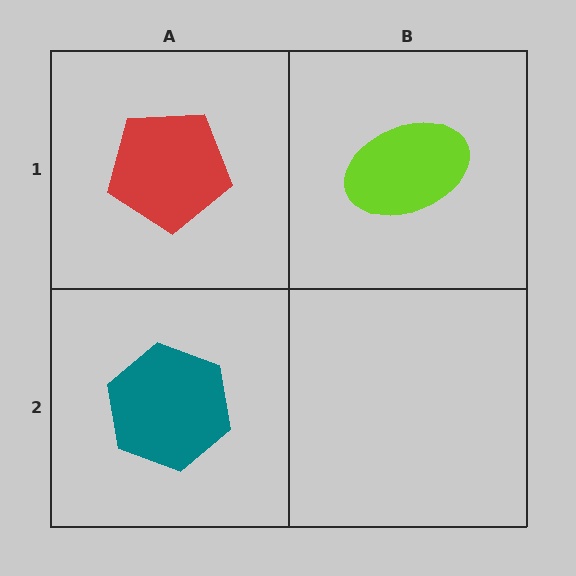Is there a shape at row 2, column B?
No, that cell is empty.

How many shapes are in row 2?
1 shape.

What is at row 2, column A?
A teal hexagon.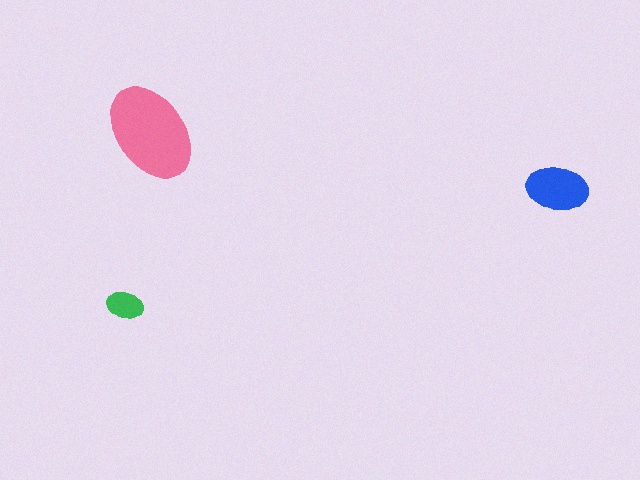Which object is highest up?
The pink ellipse is topmost.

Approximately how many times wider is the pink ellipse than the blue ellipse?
About 1.5 times wider.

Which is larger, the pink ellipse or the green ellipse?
The pink one.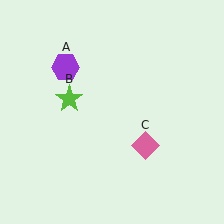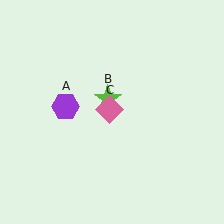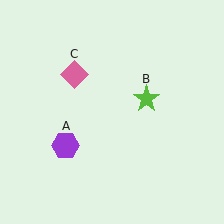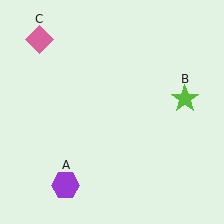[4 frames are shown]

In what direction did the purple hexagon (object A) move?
The purple hexagon (object A) moved down.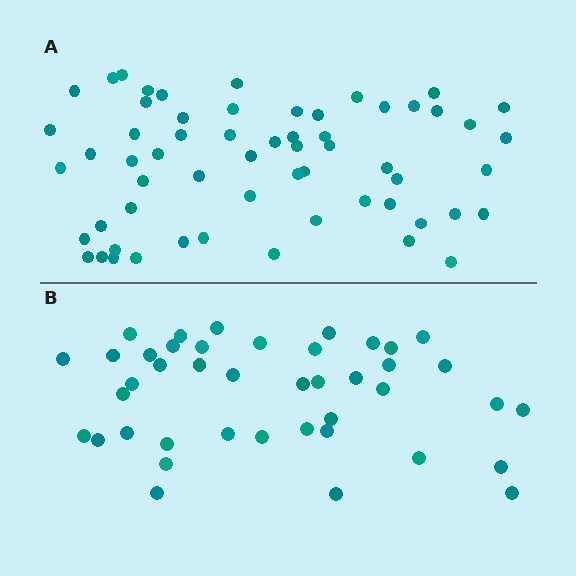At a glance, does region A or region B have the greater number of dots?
Region A (the top region) has more dots.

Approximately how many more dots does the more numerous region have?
Region A has approximately 20 more dots than region B.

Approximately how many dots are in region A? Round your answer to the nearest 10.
About 60 dots.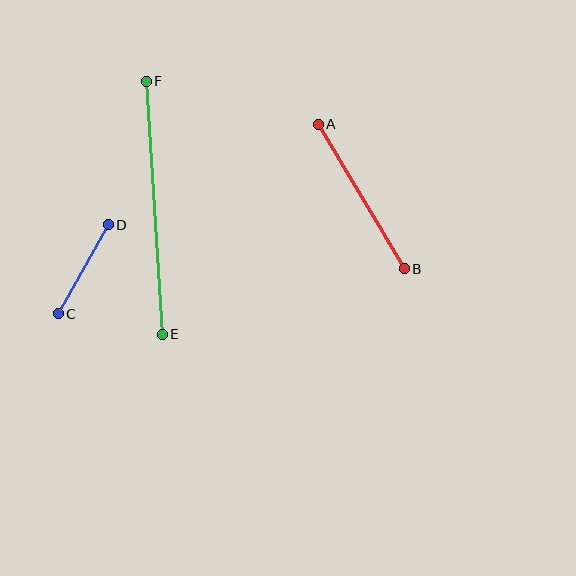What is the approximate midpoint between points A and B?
The midpoint is at approximately (361, 196) pixels.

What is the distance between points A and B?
The distance is approximately 168 pixels.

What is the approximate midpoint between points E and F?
The midpoint is at approximately (154, 208) pixels.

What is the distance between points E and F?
The distance is approximately 253 pixels.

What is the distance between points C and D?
The distance is approximately 102 pixels.